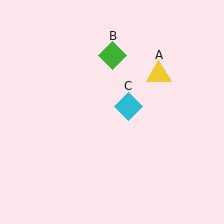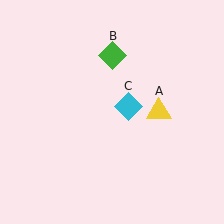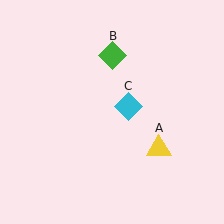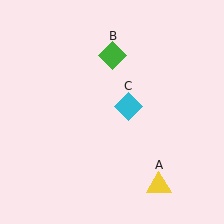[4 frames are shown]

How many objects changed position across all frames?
1 object changed position: yellow triangle (object A).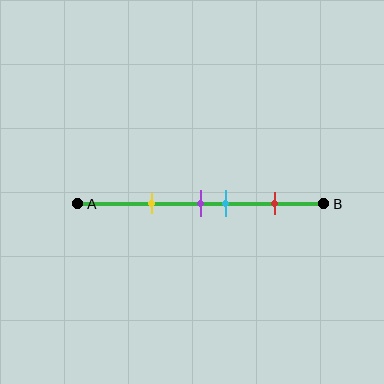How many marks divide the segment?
There are 4 marks dividing the segment.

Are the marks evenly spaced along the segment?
No, the marks are not evenly spaced.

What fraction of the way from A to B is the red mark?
The red mark is approximately 80% (0.8) of the way from A to B.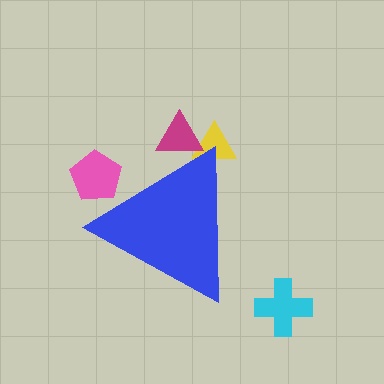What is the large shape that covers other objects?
A blue triangle.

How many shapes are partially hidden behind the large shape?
3 shapes are partially hidden.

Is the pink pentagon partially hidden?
Yes, the pink pentagon is partially hidden behind the blue triangle.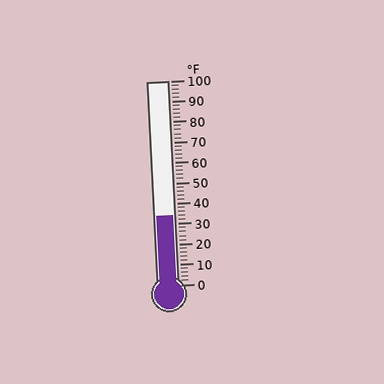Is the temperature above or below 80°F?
The temperature is below 80°F.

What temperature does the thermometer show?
The thermometer shows approximately 34°F.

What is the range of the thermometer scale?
The thermometer scale ranges from 0°F to 100°F.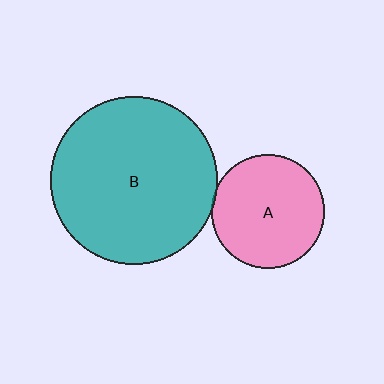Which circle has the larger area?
Circle B (teal).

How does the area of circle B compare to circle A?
Approximately 2.2 times.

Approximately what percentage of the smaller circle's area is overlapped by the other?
Approximately 5%.